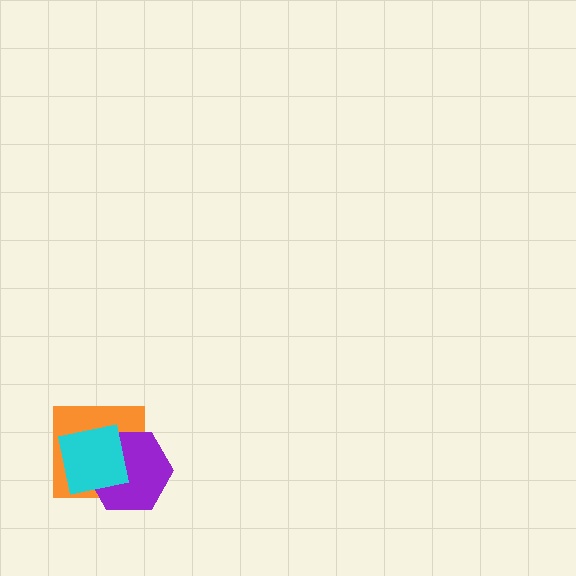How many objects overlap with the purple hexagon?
2 objects overlap with the purple hexagon.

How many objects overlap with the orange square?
2 objects overlap with the orange square.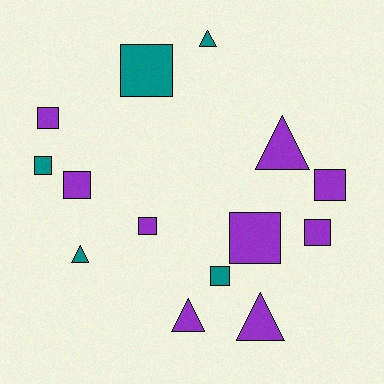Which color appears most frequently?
Purple, with 9 objects.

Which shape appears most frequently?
Square, with 9 objects.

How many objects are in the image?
There are 14 objects.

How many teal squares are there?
There are 3 teal squares.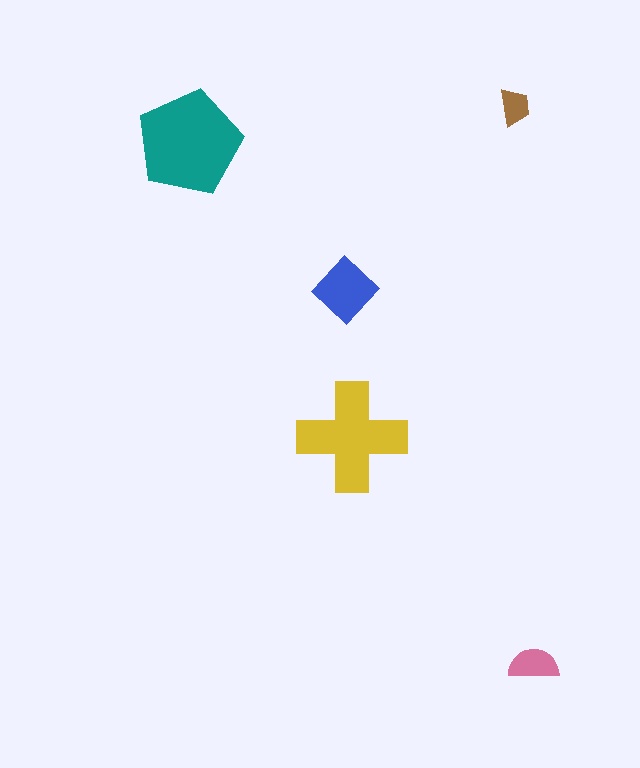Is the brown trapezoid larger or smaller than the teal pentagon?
Smaller.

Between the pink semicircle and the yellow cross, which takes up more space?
The yellow cross.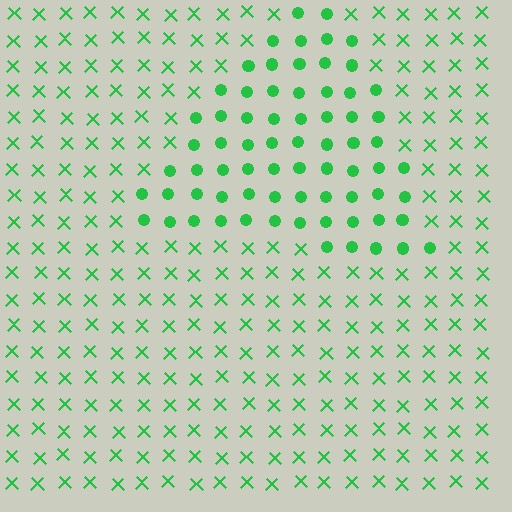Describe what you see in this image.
The image is filled with small green elements arranged in a uniform grid. A triangle-shaped region contains circles, while the surrounding area contains X marks. The boundary is defined purely by the change in element shape.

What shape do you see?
I see a triangle.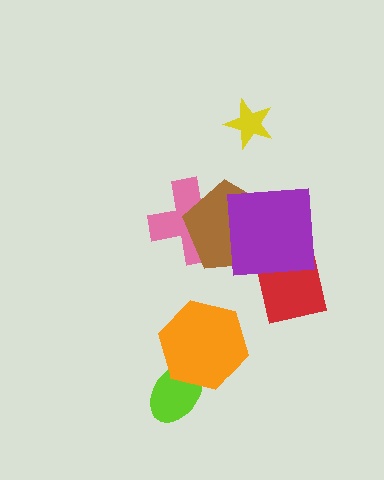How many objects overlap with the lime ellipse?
1 object overlaps with the lime ellipse.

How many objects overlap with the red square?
1 object overlaps with the red square.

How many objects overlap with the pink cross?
1 object overlaps with the pink cross.